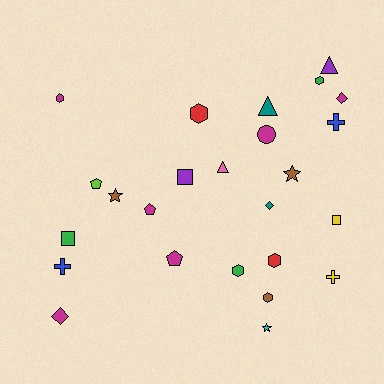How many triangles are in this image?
There are 3 triangles.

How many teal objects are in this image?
There are 2 teal objects.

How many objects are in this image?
There are 25 objects.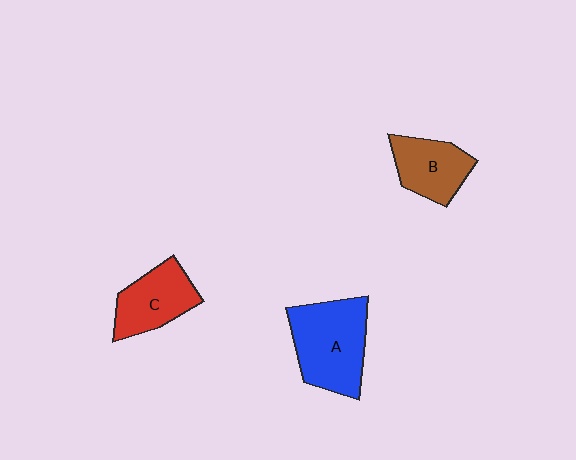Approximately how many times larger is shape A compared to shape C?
Approximately 1.5 times.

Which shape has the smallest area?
Shape B (brown).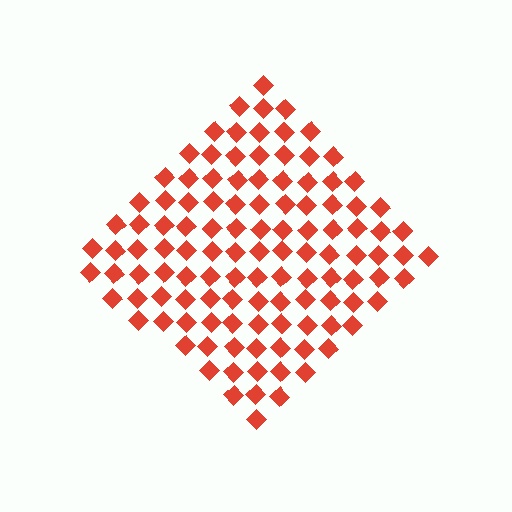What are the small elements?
The small elements are diamonds.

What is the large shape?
The large shape is a diamond.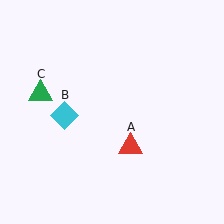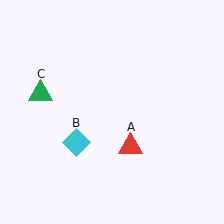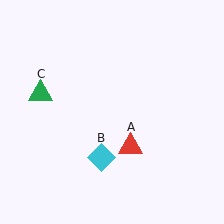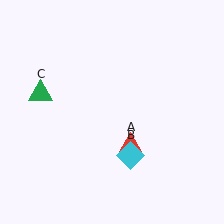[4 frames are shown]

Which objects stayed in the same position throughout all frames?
Red triangle (object A) and green triangle (object C) remained stationary.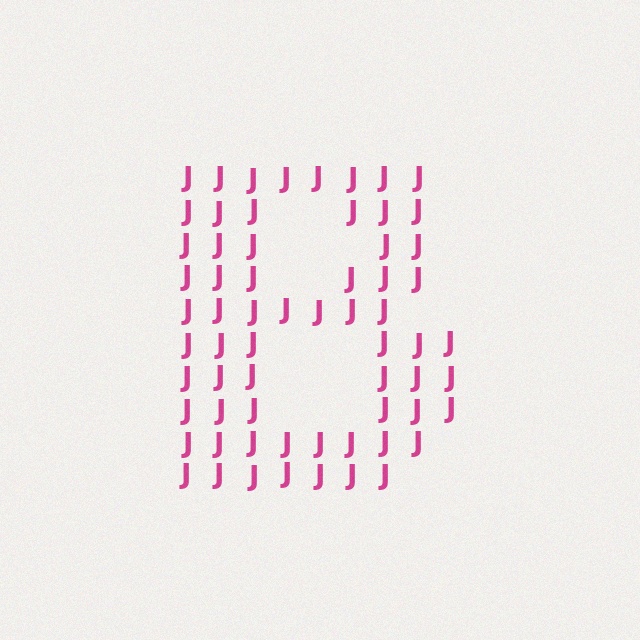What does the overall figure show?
The overall figure shows the letter B.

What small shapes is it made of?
It is made of small letter J's.